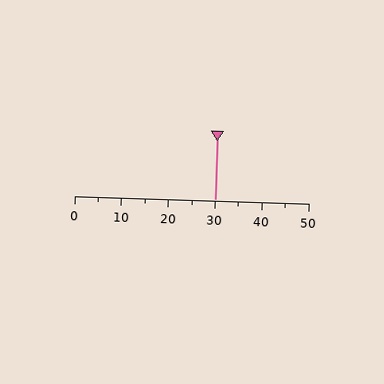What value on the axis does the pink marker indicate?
The marker indicates approximately 30.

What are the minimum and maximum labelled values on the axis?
The axis runs from 0 to 50.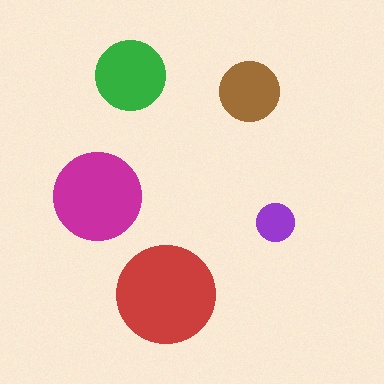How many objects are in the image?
There are 5 objects in the image.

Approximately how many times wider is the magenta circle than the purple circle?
About 2.5 times wider.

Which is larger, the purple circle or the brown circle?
The brown one.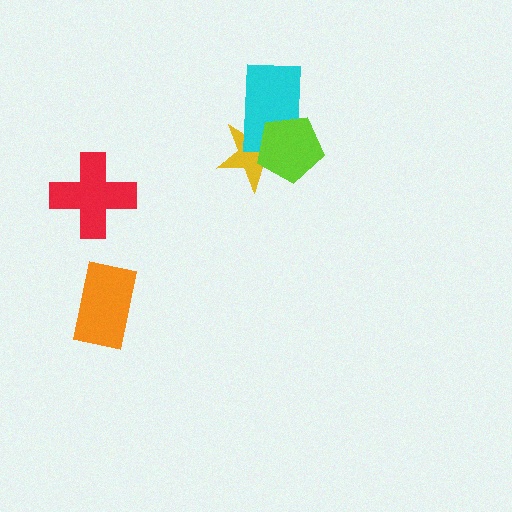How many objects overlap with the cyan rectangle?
2 objects overlap with the cyan rectangle.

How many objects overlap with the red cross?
0 objects overlap with the red cross.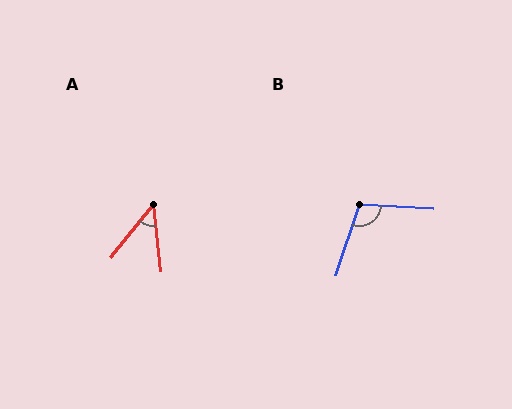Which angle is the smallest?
A, at approximately 45 degrees.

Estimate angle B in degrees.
Approximately 105 degrees.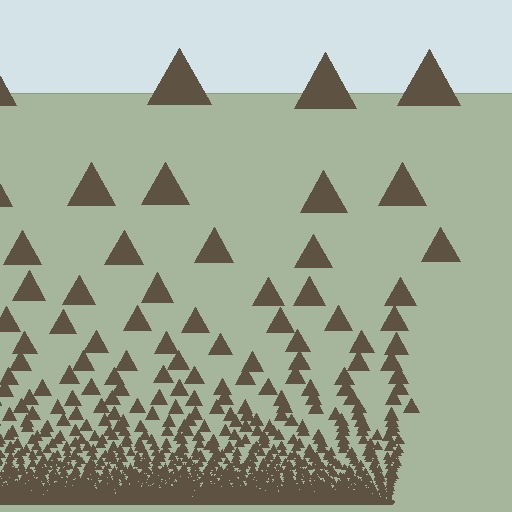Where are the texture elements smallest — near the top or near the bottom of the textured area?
Near the bottom.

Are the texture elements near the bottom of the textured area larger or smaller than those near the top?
Smaller. The gradient is inverted — elements near the bottom are smaller and denser.